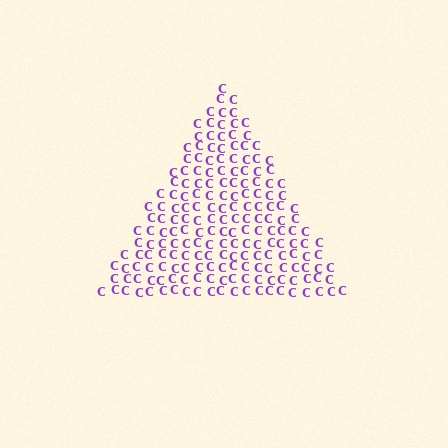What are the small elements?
The small elements are letter C's.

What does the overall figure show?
The overall figure shows a triangle.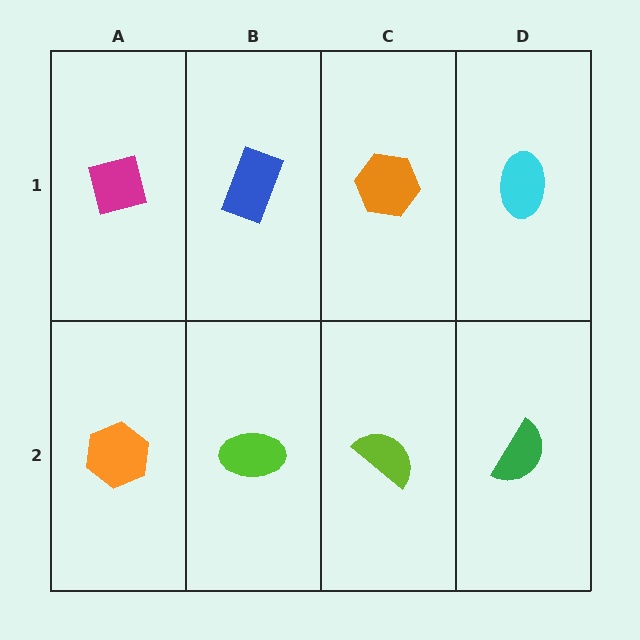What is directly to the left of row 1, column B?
A magenta square.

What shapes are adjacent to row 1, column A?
An orange hexagon (row 2, column A), a blue rectangle (row 1, column B).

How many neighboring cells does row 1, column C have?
3.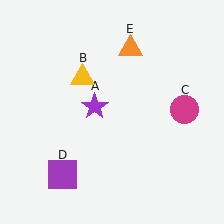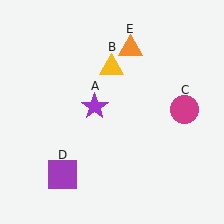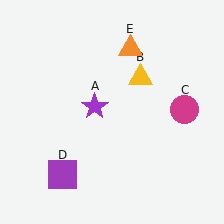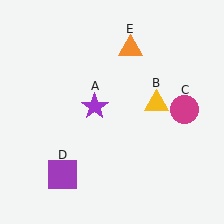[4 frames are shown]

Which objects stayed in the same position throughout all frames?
Purple star (object A) and magenta circle (object C) and purple square (object D) and orange triangle (object E) remained stationary.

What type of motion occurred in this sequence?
The yellow triangle (object B) rotated clockwise around the center of the scene.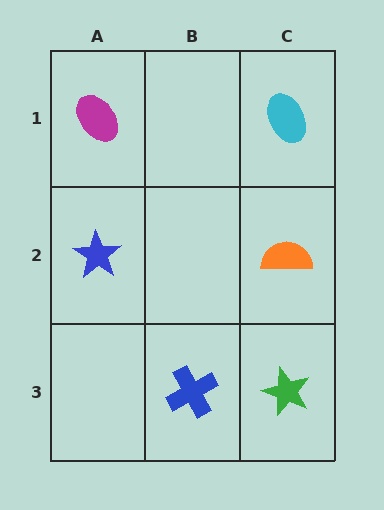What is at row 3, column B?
A blue cross.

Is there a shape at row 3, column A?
No, that cell is empty.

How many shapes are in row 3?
2 shapes.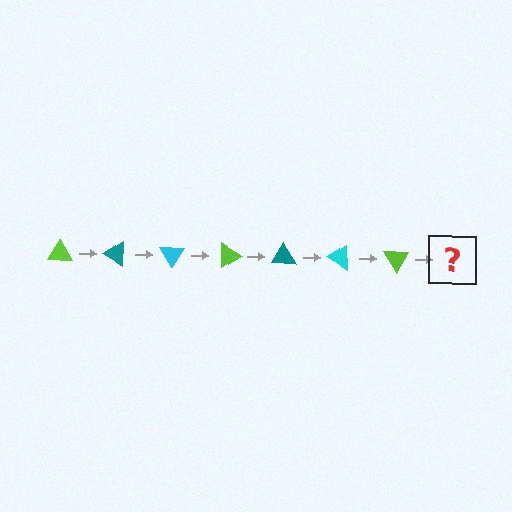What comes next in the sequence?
The next element should be a teal triangle, rotated 210 degrees from the start.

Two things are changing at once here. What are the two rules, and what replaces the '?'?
The two rules are that it rotates 30 degrees each step and the color cycles through lime, teal, and cyan. The '?' should be a teal triangle, rotated 210 degrees from the start.